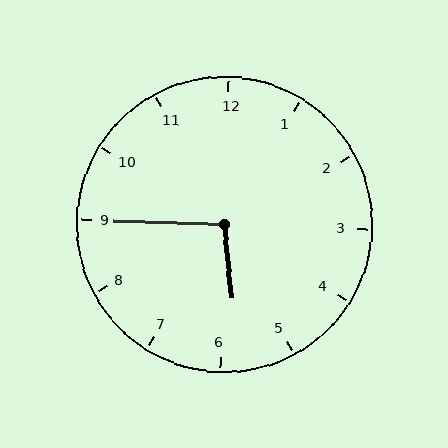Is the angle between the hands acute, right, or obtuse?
It is obtuse.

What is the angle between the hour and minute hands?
Approximately 98 degrees.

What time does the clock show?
5:45.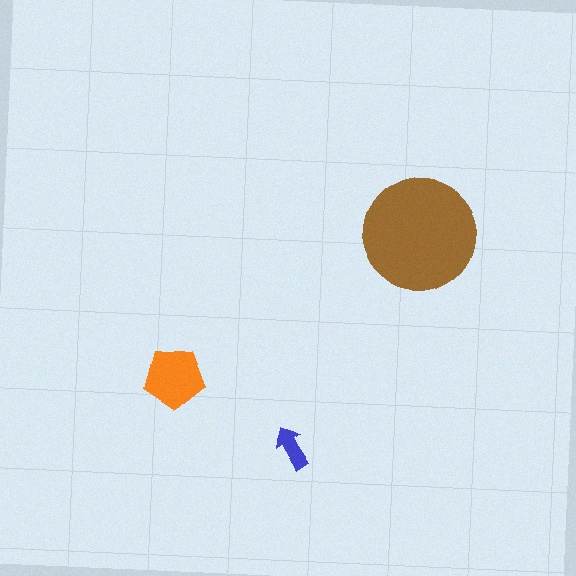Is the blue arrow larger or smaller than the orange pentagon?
Smaller.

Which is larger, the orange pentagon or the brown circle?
The brown circle.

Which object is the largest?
The brown circle.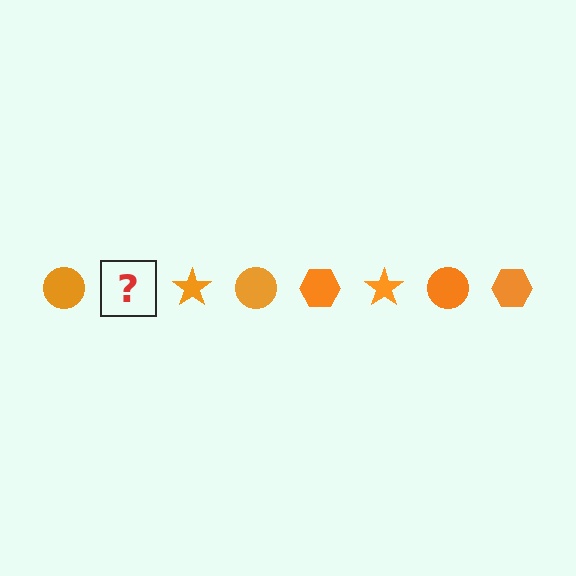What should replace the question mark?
The question mark should be replaced with an orange hexagon.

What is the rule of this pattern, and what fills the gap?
The rule is that the pattern cycles through circle, hexagon, star shapes in orange. The gap should be filled with an orange hexagon.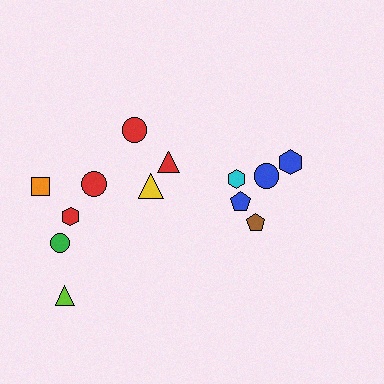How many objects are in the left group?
There are 8 objects.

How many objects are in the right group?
There are 5 objects.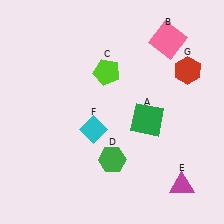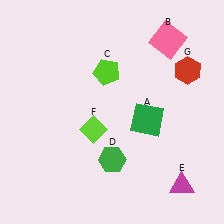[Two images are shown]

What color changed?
The diamond (F) changed from cyan in Image 1 to lime in Image 2.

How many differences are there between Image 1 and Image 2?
There is 1 difference between the two images.